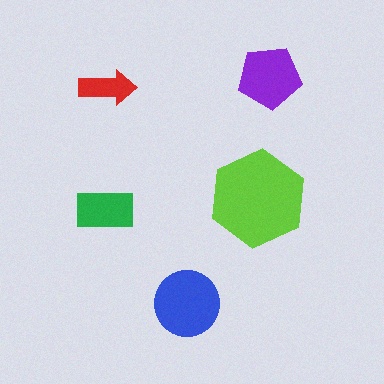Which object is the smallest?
The red arrow.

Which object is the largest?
The lime hexagon.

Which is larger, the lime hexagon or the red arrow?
The lime hexagon.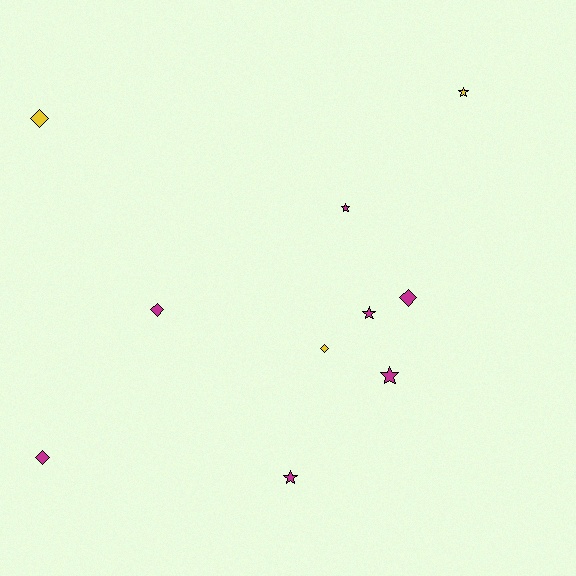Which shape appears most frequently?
Star, with 5 objects.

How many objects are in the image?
There are 10 objects.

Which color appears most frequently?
Magenta, with 7 objects.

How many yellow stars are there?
There is 1 yellow star.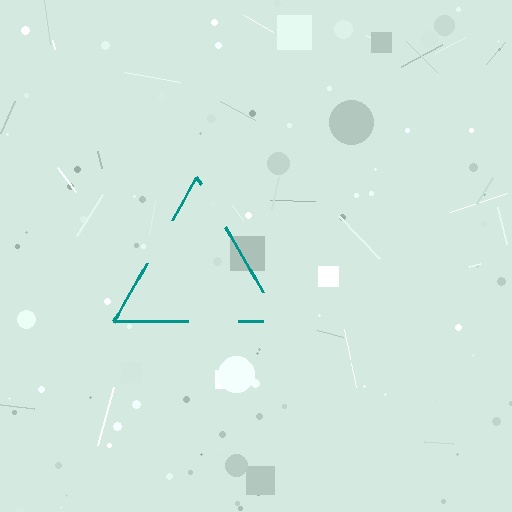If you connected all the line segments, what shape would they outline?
They would outline a triangle.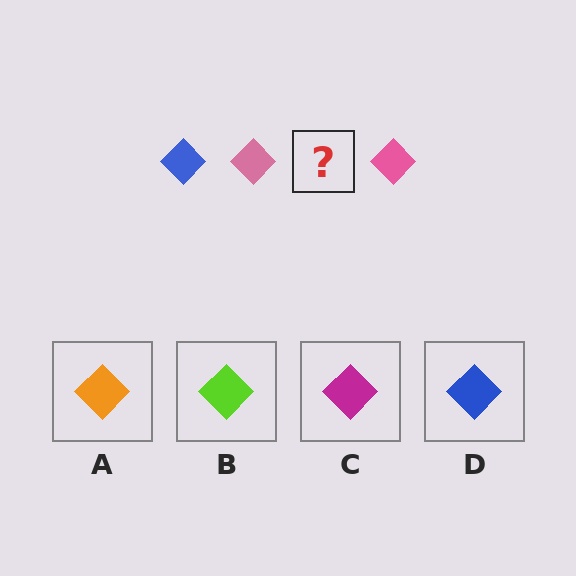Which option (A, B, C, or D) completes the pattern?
D.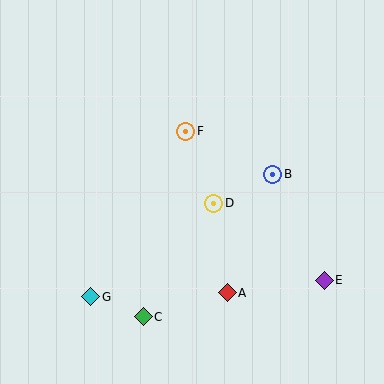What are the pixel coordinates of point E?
Point E is at (324, 280).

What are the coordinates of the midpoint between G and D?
The midpoint between G and D is at (152, 250).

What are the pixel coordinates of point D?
Point D is at (214, 203).